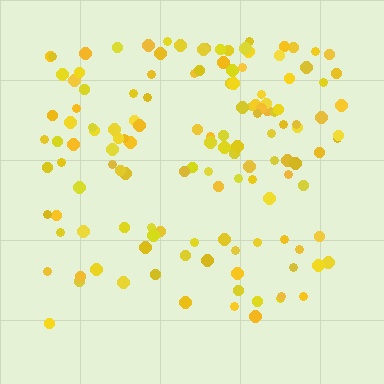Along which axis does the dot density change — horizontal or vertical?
Vertical.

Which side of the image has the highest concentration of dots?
The top.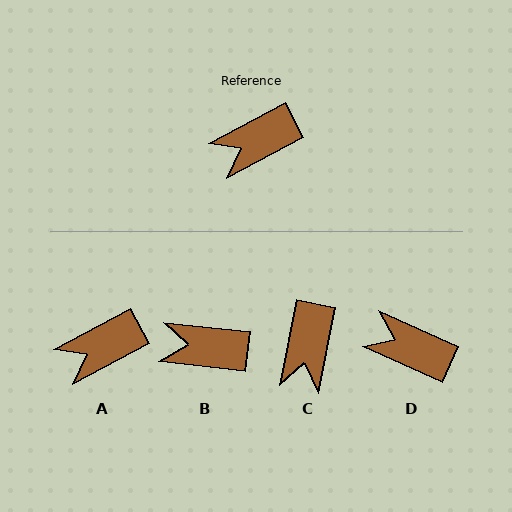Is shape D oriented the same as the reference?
No, it is off by about 53 degrees.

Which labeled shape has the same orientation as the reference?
A.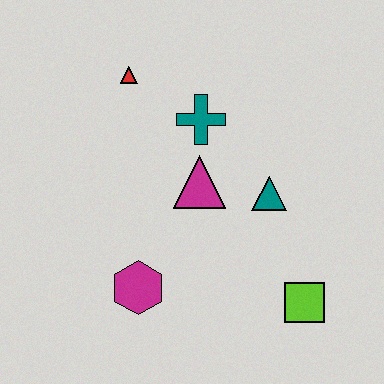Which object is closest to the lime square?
The teal triangle is closest to the lime square.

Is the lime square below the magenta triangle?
Yes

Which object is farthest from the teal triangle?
The red triangle is farthest from the teal triangle.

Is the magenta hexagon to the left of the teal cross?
Yes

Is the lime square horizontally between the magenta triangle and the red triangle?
No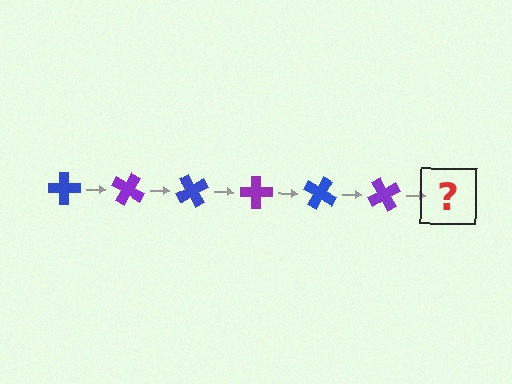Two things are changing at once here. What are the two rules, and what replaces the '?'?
The two rules are that it rotates 30 degrees each step and the color cycles through blue and purple. The '?' should be a blue cross, rotated 180 degrees from the start.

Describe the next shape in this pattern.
It should be a blue cross, rotated 180 degrees from the start.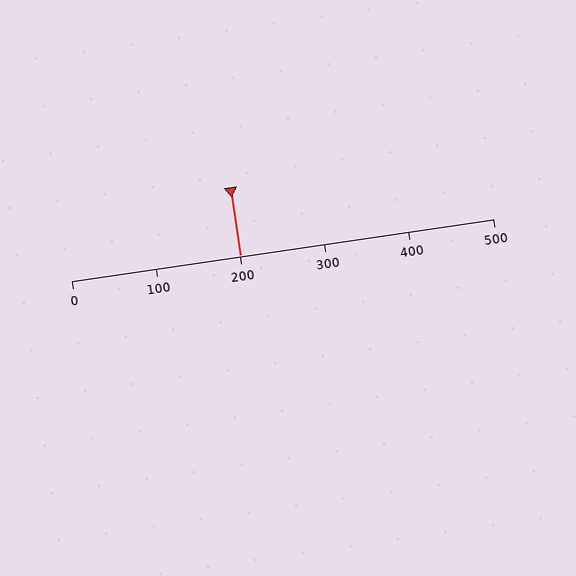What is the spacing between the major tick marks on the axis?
The major ticks are spaced 100 apart.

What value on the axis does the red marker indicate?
The marker indicates approximately 200.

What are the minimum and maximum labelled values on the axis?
The axis runs from 0 to 500.